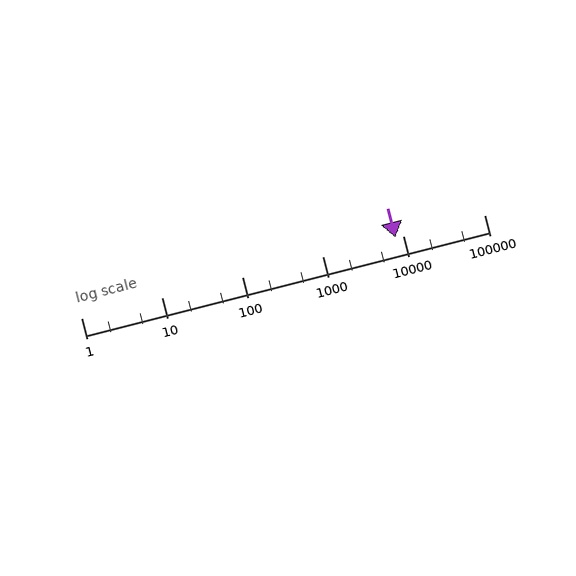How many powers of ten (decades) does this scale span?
The scale spans 5 decades, from 1 to 100000.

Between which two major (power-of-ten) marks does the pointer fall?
The pointer is between 1000 and 10000.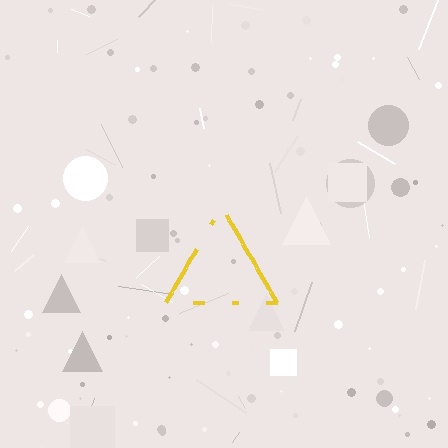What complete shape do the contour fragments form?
The contour fragments form a triangle.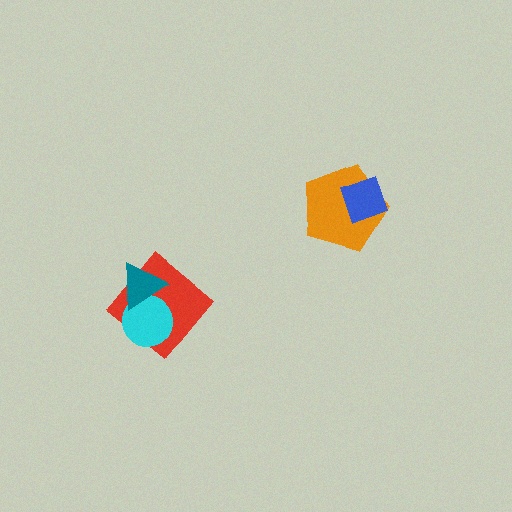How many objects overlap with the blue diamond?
1 object overlaps with the blue diamond.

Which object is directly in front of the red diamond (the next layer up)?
The cyan circle is directly in front of the red diamond.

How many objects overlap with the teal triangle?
2 objects overlap with the teal triangle.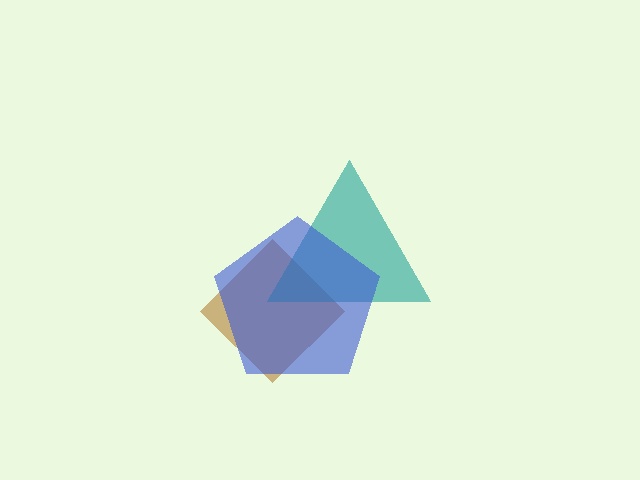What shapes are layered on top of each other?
The layered shapes are: a brown diamond, a teal triangle, a blue pentagon.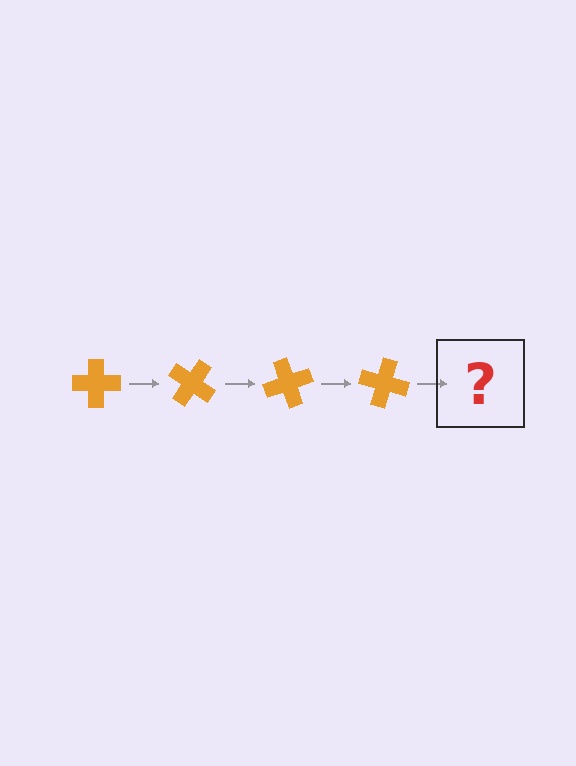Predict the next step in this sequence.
The next step is an orange cross rotated 140 degrees.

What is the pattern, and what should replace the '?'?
The pattern is that the cross rotates 35 degrees each step. The '?' should be an orange cross rotated 140 degrees.